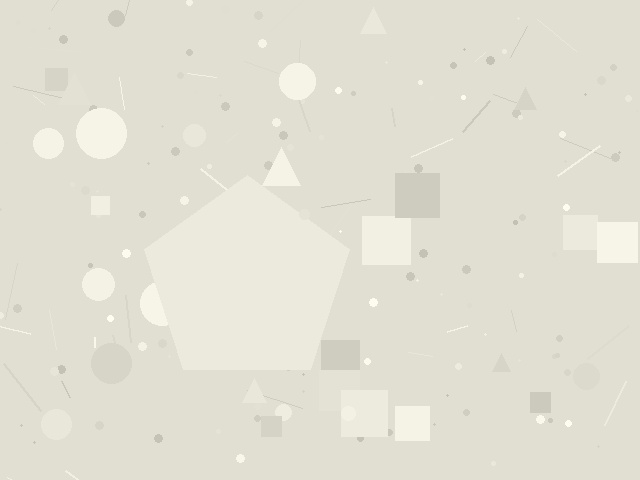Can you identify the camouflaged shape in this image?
The camouflaged shape is a pentagon.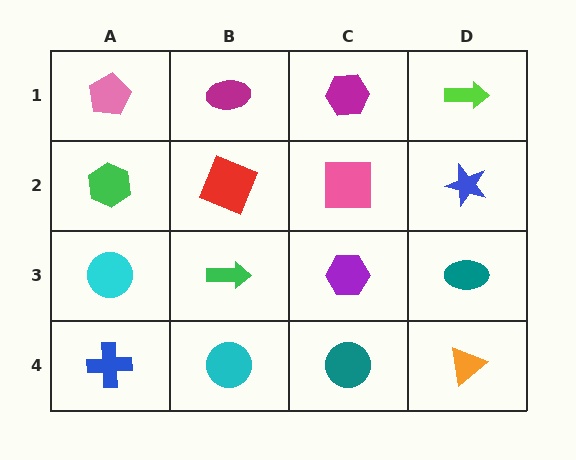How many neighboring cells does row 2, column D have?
3.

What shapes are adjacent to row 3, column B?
A red square (row 2, column B), a cyan circle (row 4, column B), a cyan circle (row 3, column A), a purple hexagon (row 3, column C).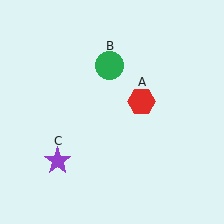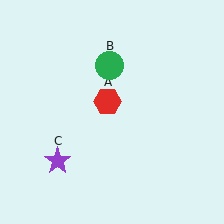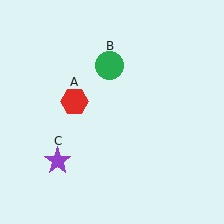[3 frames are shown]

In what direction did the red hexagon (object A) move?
The red hexagon (object A) moved left.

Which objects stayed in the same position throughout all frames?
Green circle (object B) and purple star (object C) remained stationary.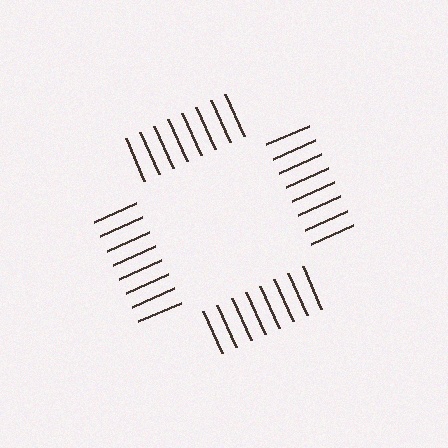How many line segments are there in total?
32 — 8 along each of the 4 edges.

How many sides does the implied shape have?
4 sides — the line-ends trace a square.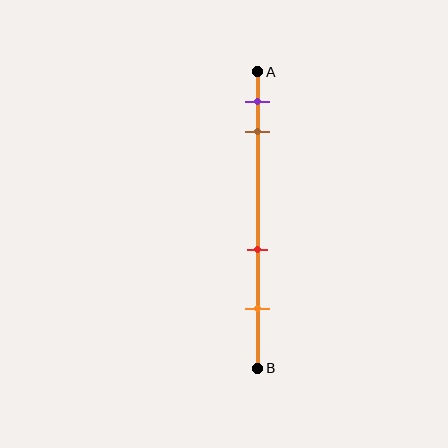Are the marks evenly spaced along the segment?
No, the marks are not evenly spaced.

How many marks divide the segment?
There are 4 marks dividing the segment.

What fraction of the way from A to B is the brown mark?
The brown mark is approximately 20% (0.2) of the way from A to B.